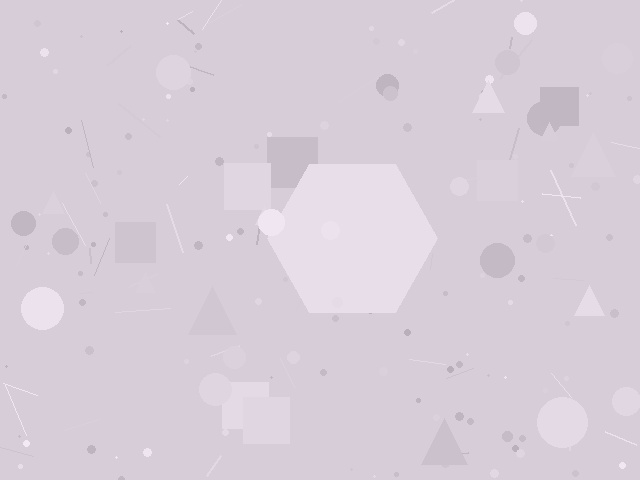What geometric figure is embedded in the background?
A hexagon is embedded in the background.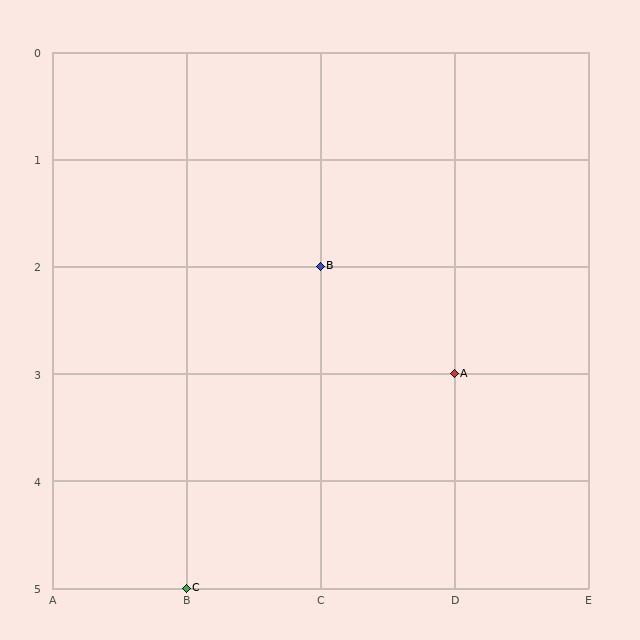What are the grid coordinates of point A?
Point A is at grid coordinates (D, 3).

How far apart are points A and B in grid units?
Points A and B are 1 column and 1 row apart (about 1.4 grid units diagonally).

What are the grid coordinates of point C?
Point C is at grid coordinates (B, 5).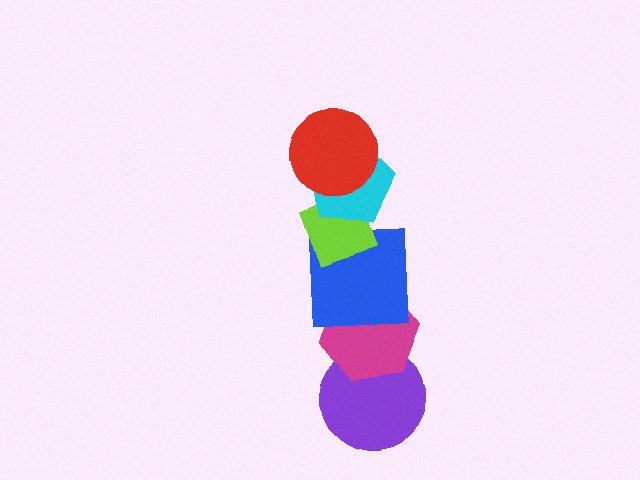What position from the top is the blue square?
The blue square is 4th from the top.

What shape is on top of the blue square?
The lime diamond is on top of the blue square.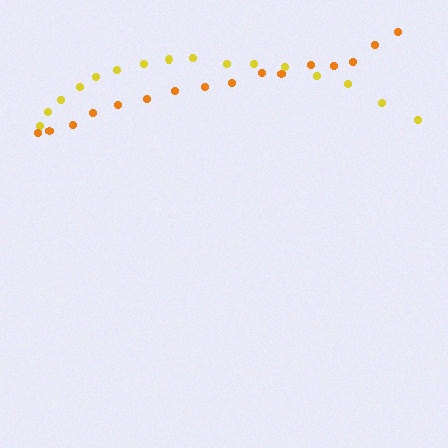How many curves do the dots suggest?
There are 2 distinct paths.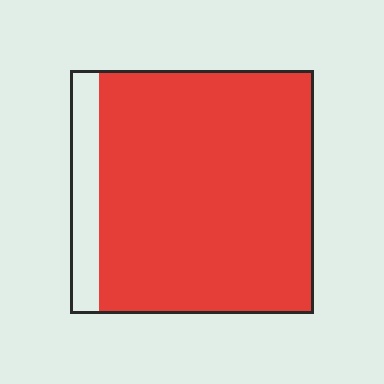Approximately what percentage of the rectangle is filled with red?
Approximately 90%.